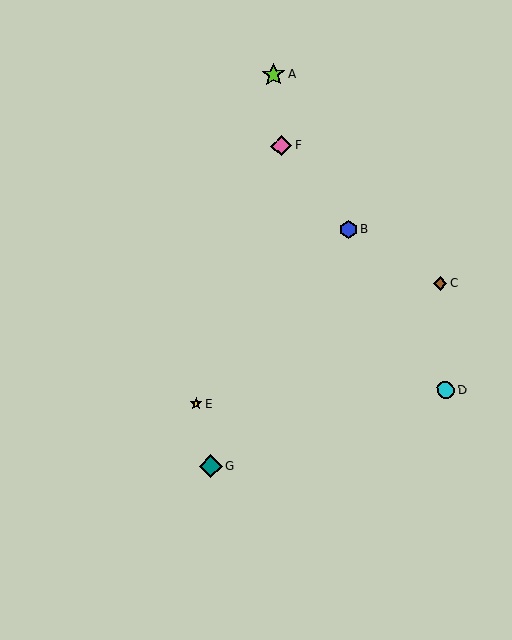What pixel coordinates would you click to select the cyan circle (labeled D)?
Click at (446, 390) to select the cyan circle D.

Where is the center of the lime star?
The center of the lime star is at (273, 75).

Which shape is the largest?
The teal diamond (labeled G) is the largest.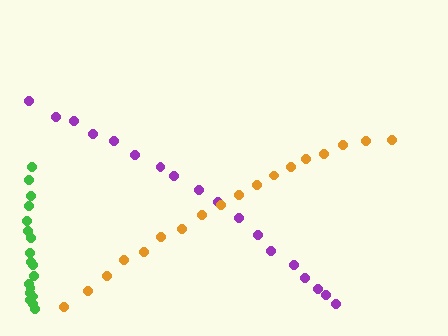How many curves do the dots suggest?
There are 3 distinct paths.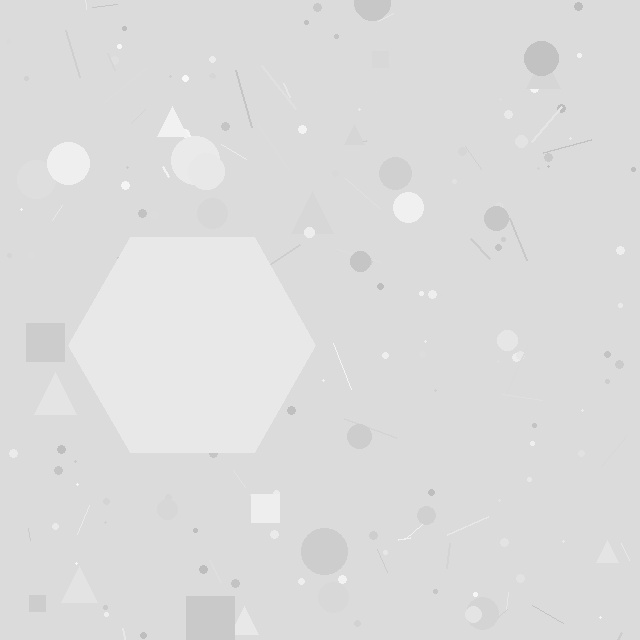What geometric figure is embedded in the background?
A hexagon is embedded in the background.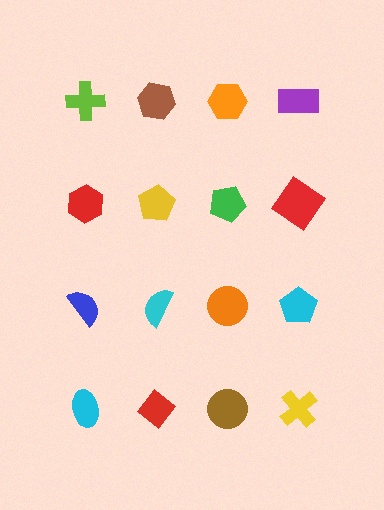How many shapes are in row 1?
4 shapes.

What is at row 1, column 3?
An orange hexagon.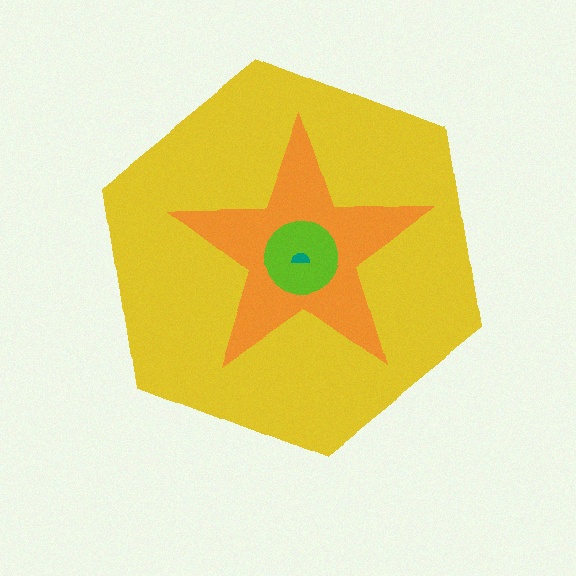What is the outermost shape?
The yellow hexagon.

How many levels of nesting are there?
4.